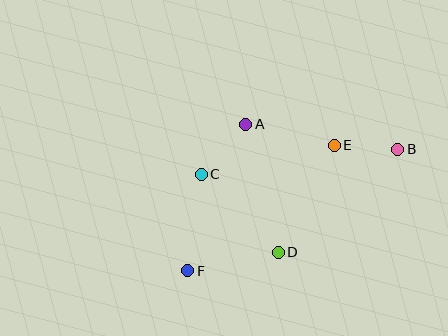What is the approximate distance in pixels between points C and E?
The distance between C and E is approximately 136 pixels.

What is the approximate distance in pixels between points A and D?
The distance between A and D is approximately 132 pixels.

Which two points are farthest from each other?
Points B and F are farthest from each other.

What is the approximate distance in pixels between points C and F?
The distance between C and F is approximately 98 pixels.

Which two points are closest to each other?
Points B and E are closest to each other.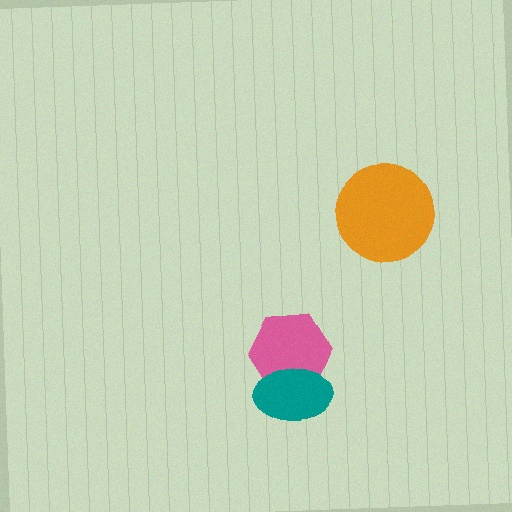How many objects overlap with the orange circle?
0 objects overlap with the orange circle.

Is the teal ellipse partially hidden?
No, no other shape covers it.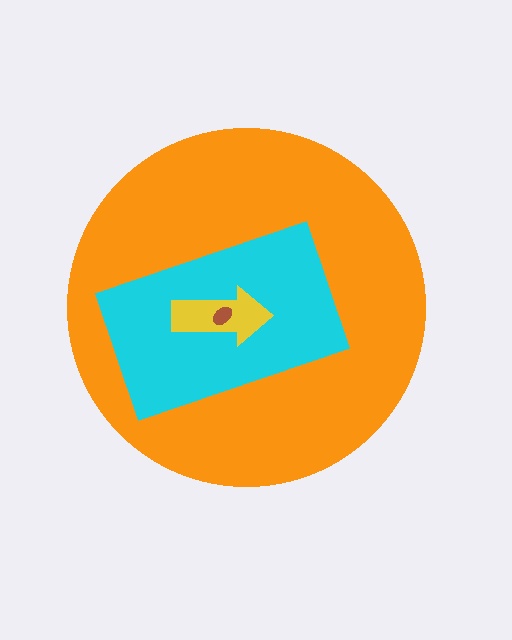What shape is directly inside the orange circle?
The cyan rectangle.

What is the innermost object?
The brown ellipse.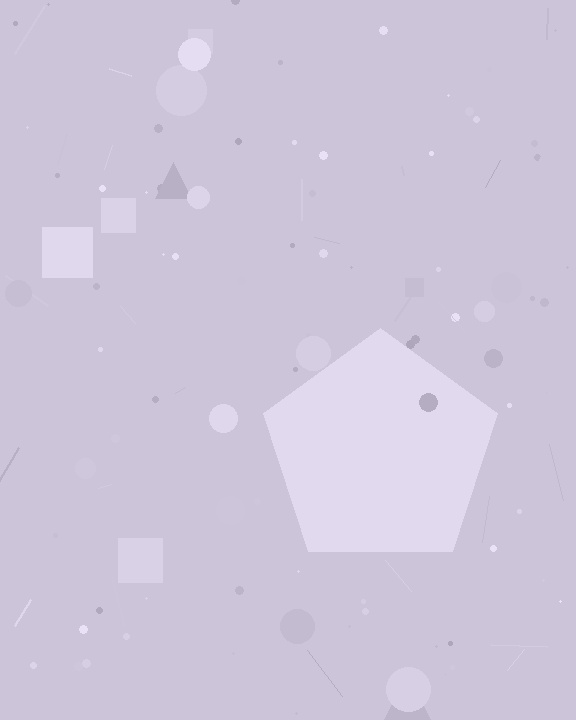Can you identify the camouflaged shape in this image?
The camouflaged shape is a pentagon.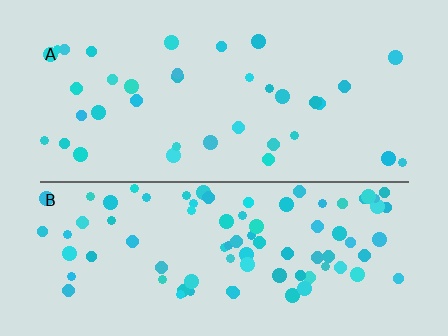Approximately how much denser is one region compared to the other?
Approximately 2.4× — region B over region A.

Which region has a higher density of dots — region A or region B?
B (the bottom).